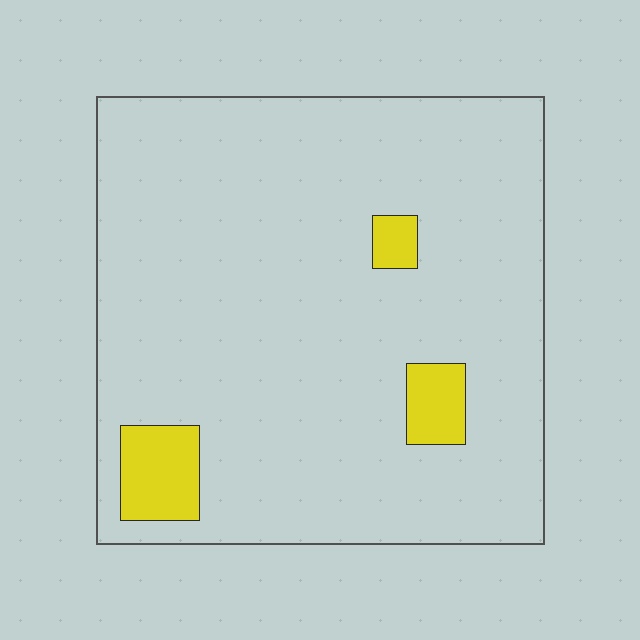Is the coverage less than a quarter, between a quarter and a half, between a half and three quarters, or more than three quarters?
Less than a quarter.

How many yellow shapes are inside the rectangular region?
3.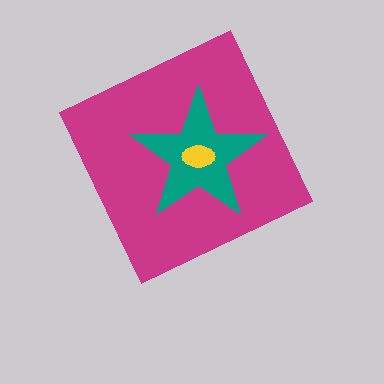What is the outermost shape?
The magenta diamond.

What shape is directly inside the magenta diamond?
The teal star.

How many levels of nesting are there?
3.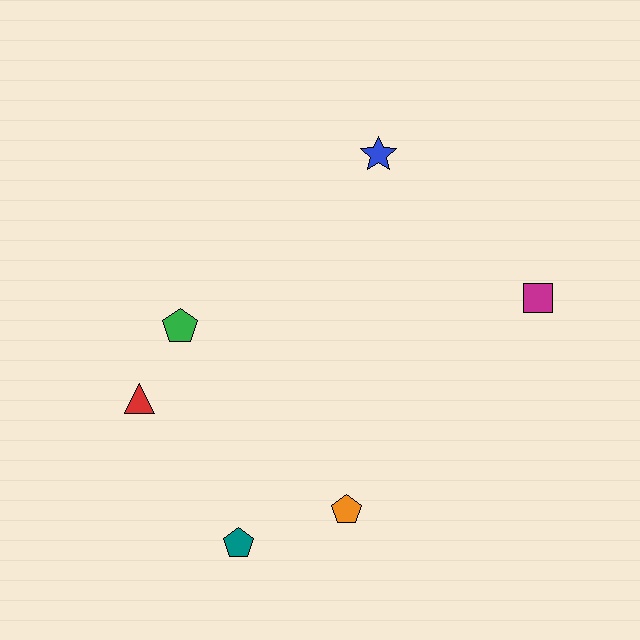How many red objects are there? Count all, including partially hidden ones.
There is 1 red object.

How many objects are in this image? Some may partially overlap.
There are 6 objects.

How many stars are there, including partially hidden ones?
There is 1 star.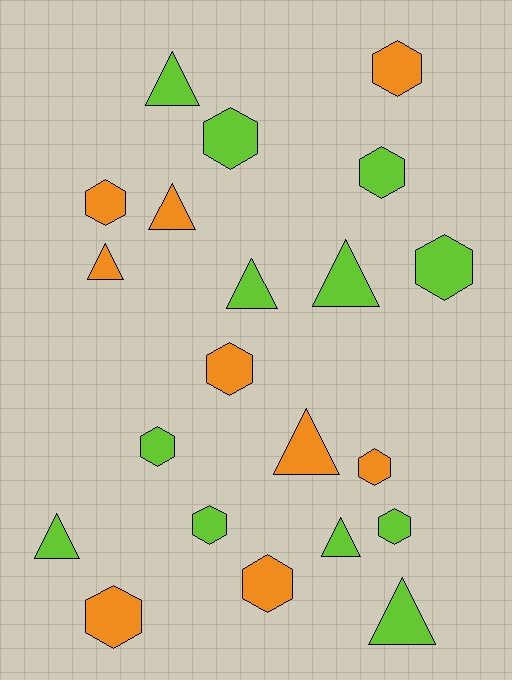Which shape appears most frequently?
Hexagon, with 12 objects.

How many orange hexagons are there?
There are 6 orange hexagons.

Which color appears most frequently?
Lime, with 12 objects.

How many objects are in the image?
There are 21 objects.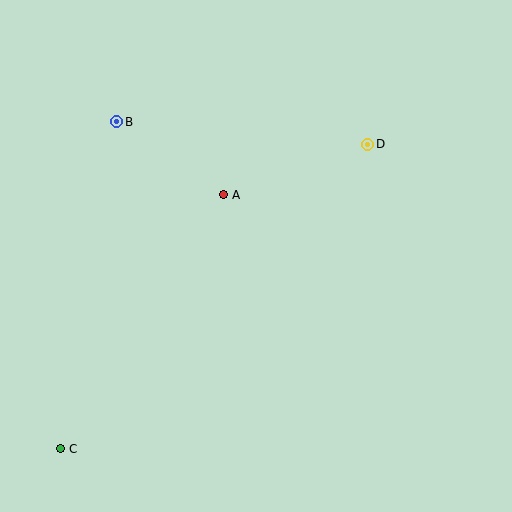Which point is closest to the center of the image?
Point A at (224, 195) is closest to the center.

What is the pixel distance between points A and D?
The distance between A and D is 153 pixels.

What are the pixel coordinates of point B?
Point B is at (117, 122).